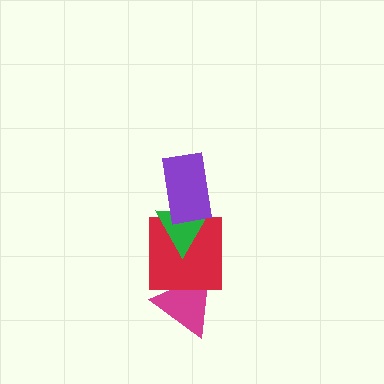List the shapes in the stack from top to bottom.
From top to bottom: the purple rectangle, the green triangle, the red square, the magenta triangle.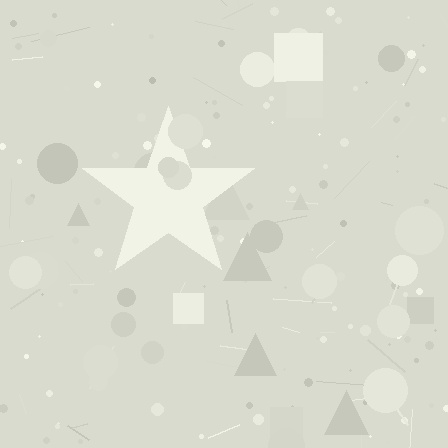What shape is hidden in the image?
A star is hidden in the image.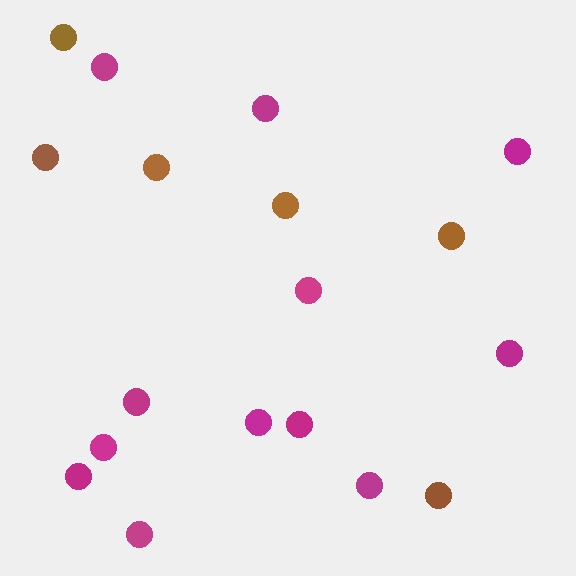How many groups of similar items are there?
There are 2 groups: one group of brown circles (6) and one group of magenta circles (12).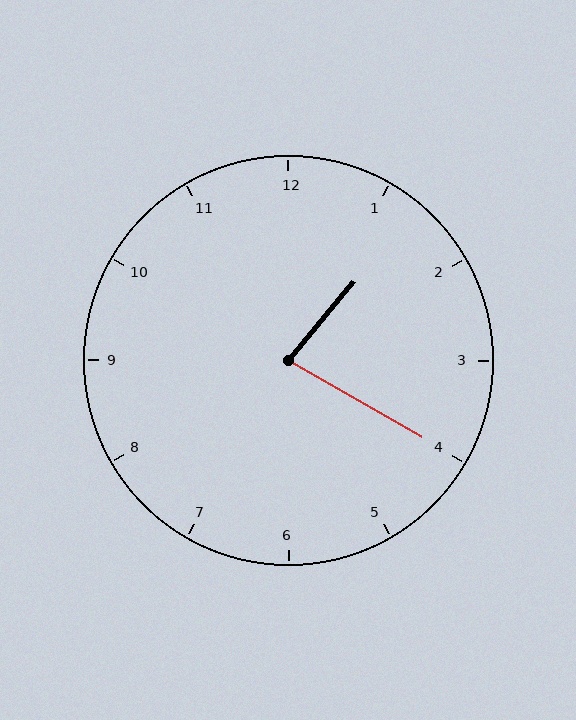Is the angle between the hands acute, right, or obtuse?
It is acute.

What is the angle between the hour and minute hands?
Approximately 80 degrees.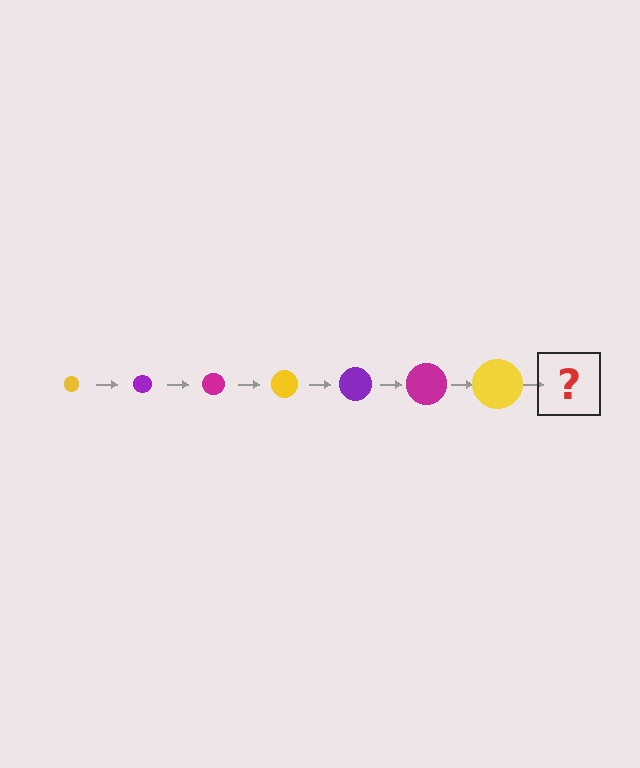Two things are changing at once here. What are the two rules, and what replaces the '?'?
The two rules are that the circle grows larger each step and the color cycles through yellow, purple, and magenta. The '?' should be a purple circle, larger than the previous one.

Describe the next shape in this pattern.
It should be a purple circle, larger than the previous one.